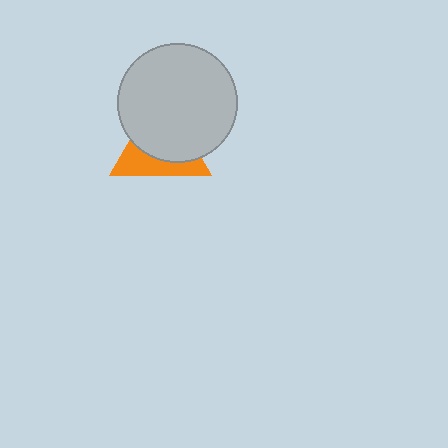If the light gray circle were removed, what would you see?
You would see the complete orange triangle.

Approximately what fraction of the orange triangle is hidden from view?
Roughly 62% of the orange triangle is hidden behind the light gray circle.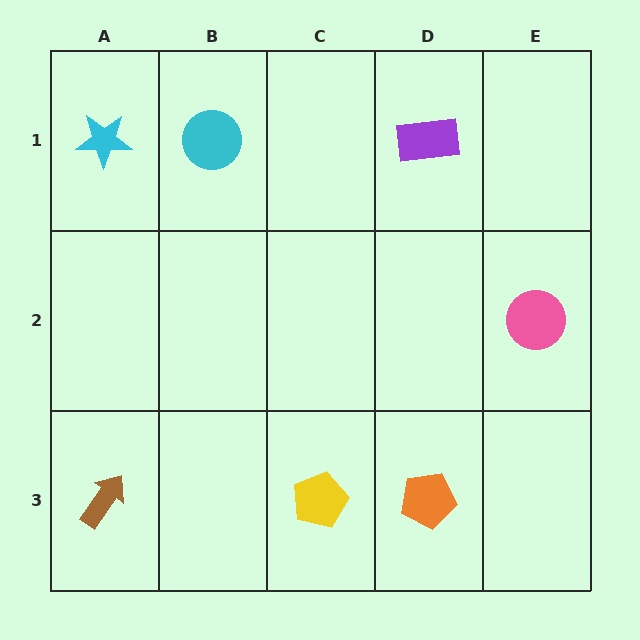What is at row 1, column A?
A cyan star.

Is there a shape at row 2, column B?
No, that cell is empty.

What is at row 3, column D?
An orange pentagon.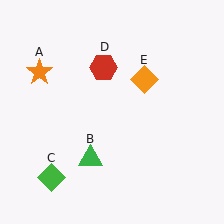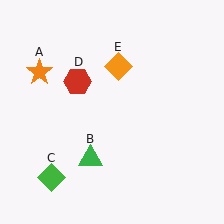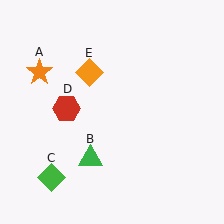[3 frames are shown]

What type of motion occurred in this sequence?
The red hexagon (object D), orange diamond (object E) rotated counterclockwise around the center of the scene.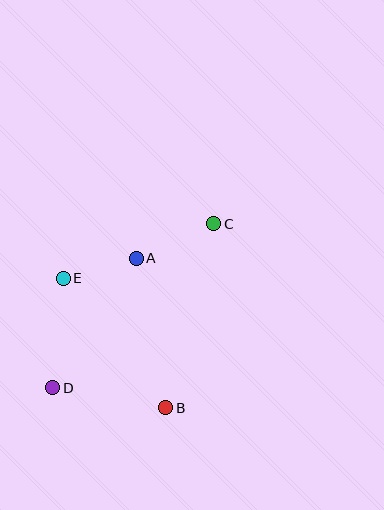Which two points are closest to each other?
Points A and E are closest to each other.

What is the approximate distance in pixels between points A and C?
The distance between A and C is approximately 85 pixels.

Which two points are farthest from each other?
Points C and D are farthest from each other.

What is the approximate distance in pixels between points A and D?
The distance between A and D is approximately 154 pixels.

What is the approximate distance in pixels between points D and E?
The distance between D and E is approximately 110 pixels.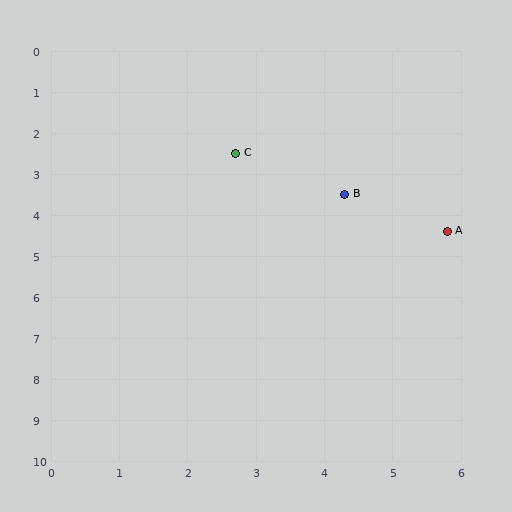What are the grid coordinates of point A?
Point A is at approximately (5.8, 4.4).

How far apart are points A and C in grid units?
Points A and C are about 3.6 grid units apart.